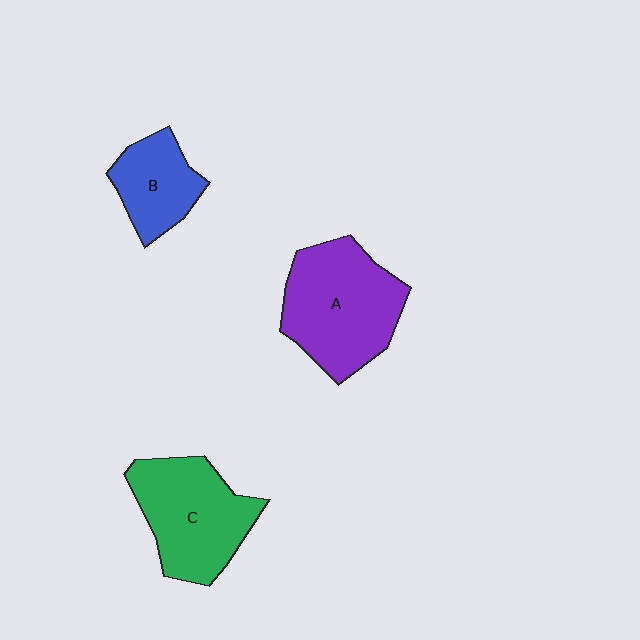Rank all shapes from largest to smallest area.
From largest to smallest: A (purple), C (green), B (blue).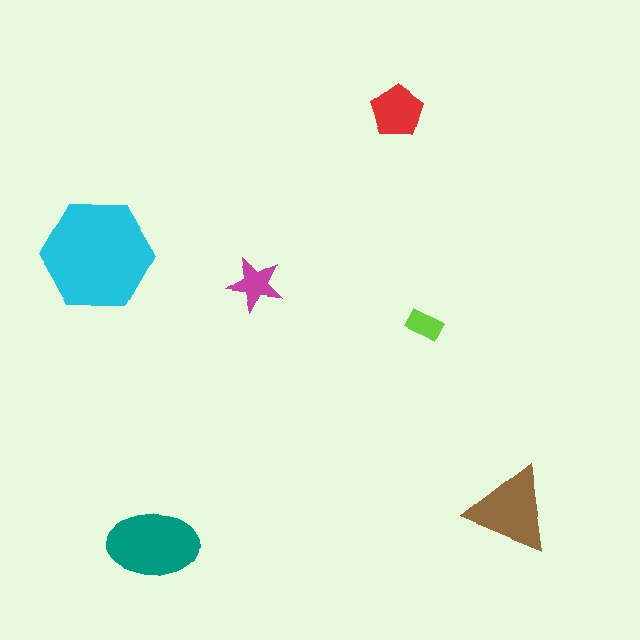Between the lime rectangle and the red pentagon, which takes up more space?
The red pentagon.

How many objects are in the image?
There are 6 objects in the image.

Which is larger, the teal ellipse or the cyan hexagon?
The cyan hexagon.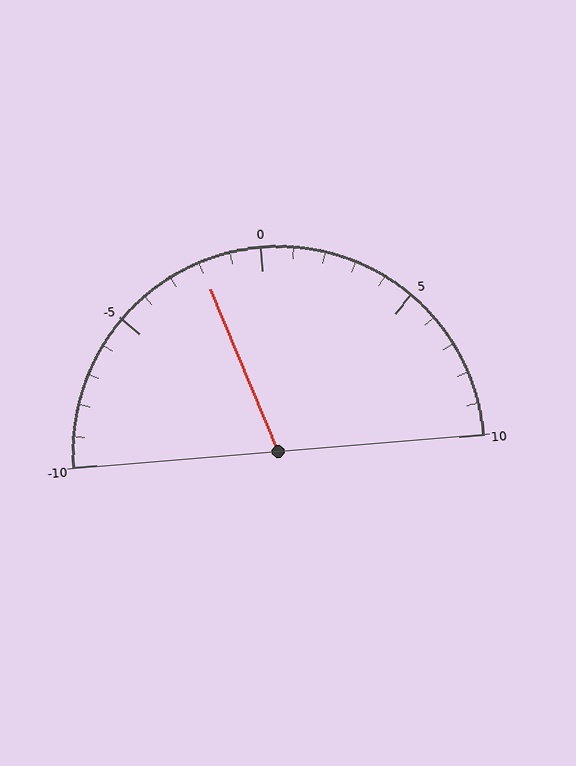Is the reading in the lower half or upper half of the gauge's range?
The reading is in the lower half of the range (-10 to 10).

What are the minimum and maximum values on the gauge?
The gauge ranges from -10 to 10.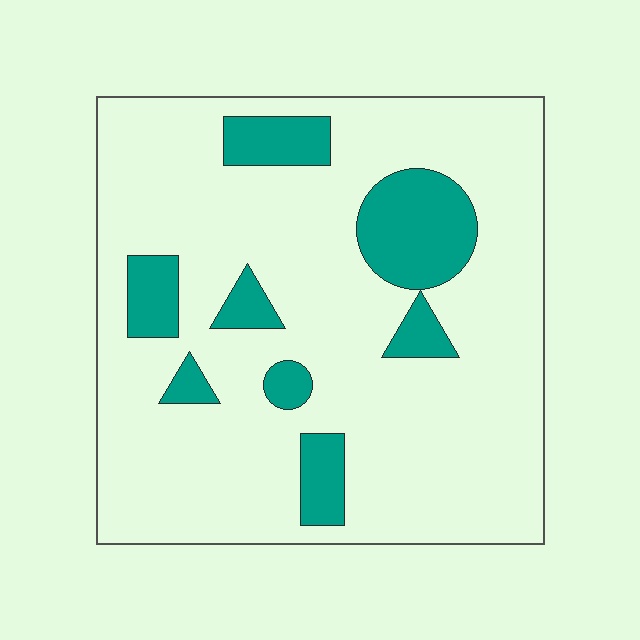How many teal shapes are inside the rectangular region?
8.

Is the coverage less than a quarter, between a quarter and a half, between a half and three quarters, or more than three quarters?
Less than a quarter.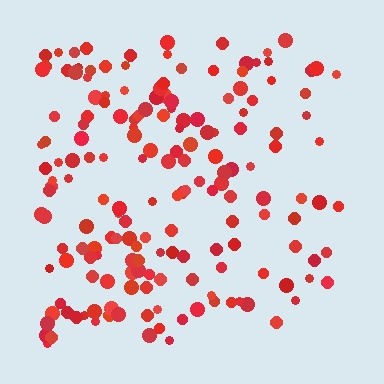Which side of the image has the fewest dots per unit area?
The right.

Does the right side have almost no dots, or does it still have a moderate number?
Still a moderate number, just noticeably fewer than the left.